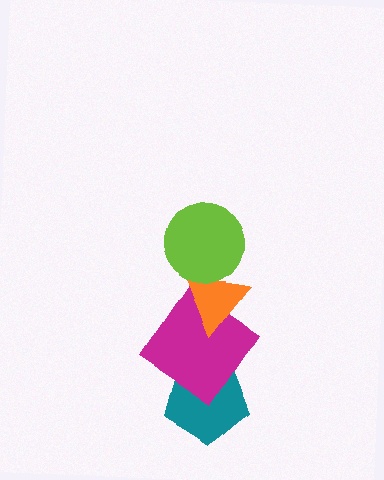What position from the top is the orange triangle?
The orange triangle is 2nd from the top.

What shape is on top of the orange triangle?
The lime circle is on top of the orange triangle.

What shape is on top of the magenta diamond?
The orange triangle is on top of the magenta diamond.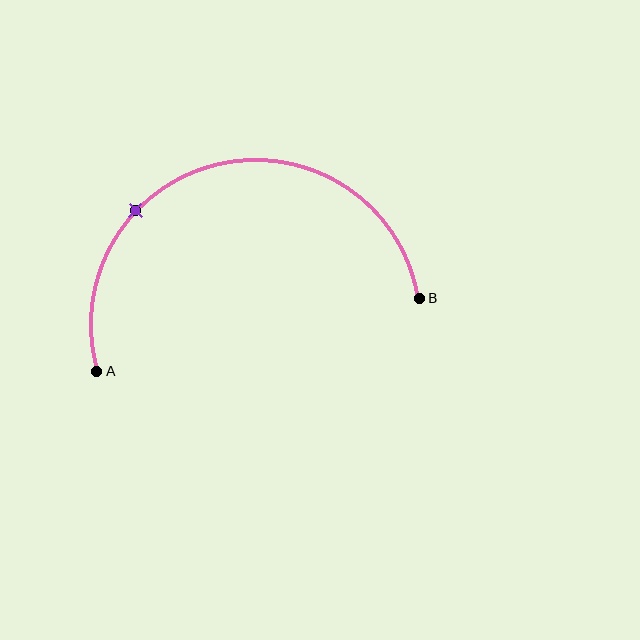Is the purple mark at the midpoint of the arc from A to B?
No. The purple mark lies on the arc but is closer to endpoint A. The arc midpoint would be at the point on the curve equidistant along the arc from both A and B.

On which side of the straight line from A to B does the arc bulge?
The arc bulges above the straight line connecting A and B.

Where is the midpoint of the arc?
The arc midpoint is the point on the curve farthest from the straight line joining A and B. It sits above that line.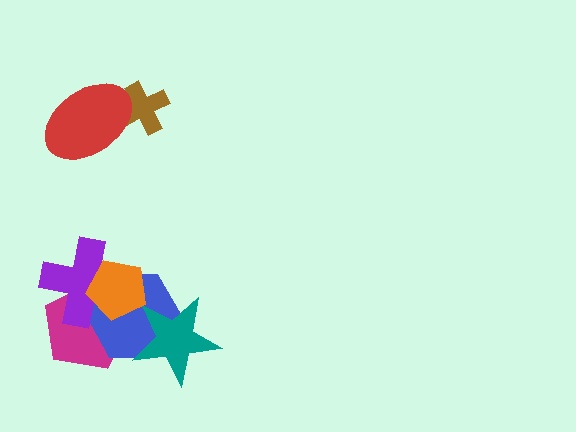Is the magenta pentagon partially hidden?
Yes, it is partially covered by another shape.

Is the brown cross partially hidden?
Yes, it is partially covered by another shape.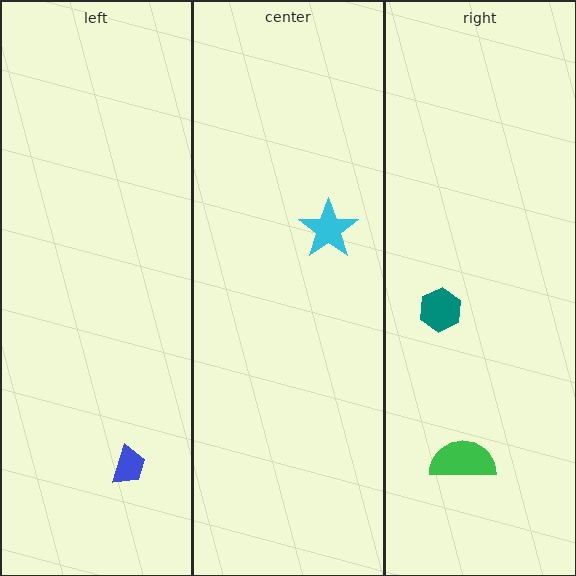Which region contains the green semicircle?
The right region.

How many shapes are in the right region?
2.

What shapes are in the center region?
The cyan star.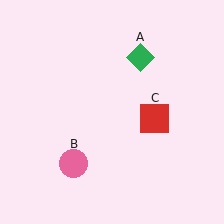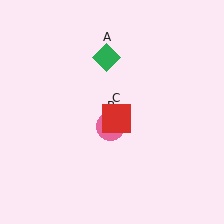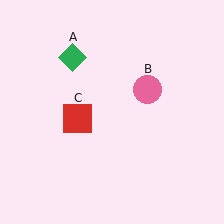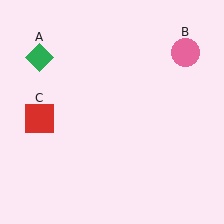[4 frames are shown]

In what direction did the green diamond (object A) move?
The green diamond (object A) moved left.